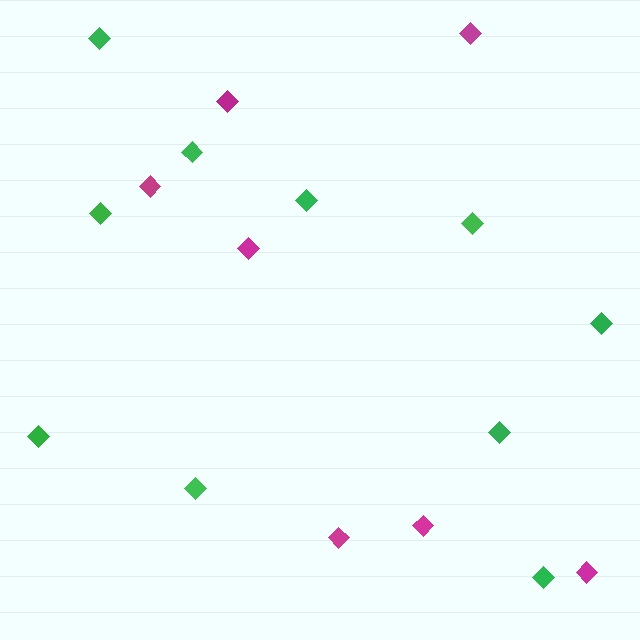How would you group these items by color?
There are 2 groups: one group of green diamonds (10) and one group of magenta diamonds (7).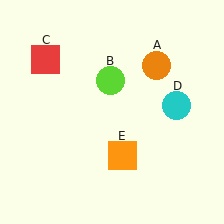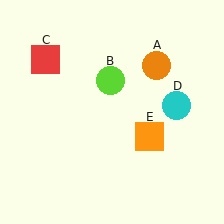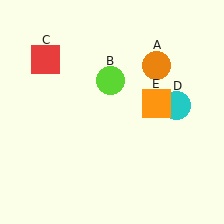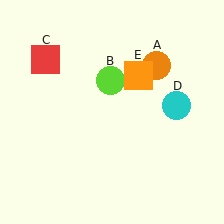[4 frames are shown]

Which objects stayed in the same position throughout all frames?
Orange circle (object A) and lime circle (object B) and red square (object C) and cyan circle (object D) remained stationary.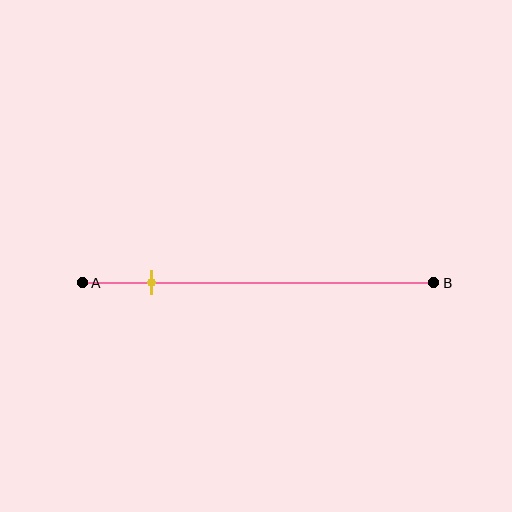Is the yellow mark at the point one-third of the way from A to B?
No, the mark is at about 20% from A, not at the 33% one-third point.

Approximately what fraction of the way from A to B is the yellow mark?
The yellow mark is approximately 20% of the way from A to B.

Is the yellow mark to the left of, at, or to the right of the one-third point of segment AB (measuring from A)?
The yellow mark is to the left of the one-third point of segment AB.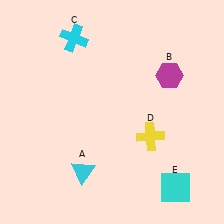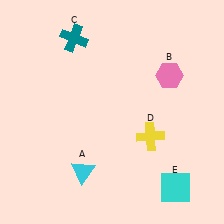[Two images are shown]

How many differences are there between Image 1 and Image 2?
There are 2 differences between the two images.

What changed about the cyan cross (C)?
In Image 1, C is cyan. In Image 2, it changed to teal.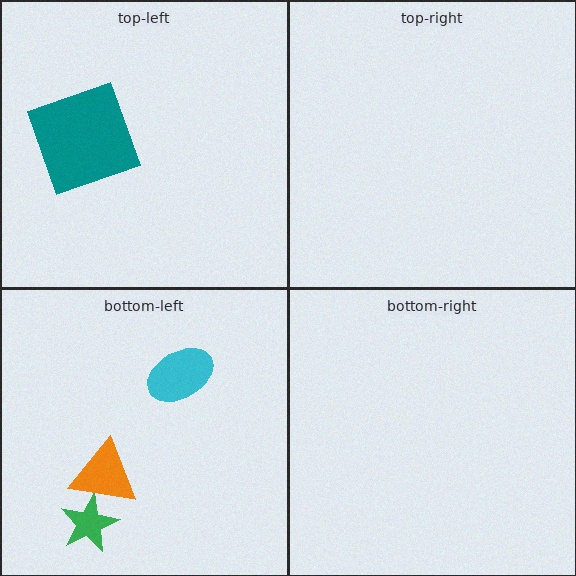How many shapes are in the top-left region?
1.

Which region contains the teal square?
The top-left region.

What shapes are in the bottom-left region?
The green star, the orange triangle, the cyan ellipse.